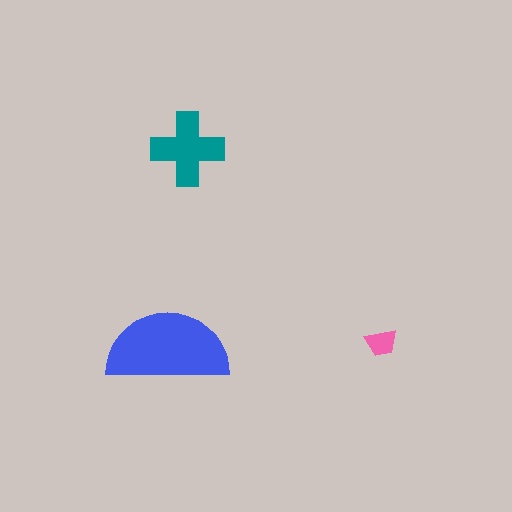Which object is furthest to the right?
The pink trapezoid is rightmost.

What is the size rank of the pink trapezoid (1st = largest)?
3rd.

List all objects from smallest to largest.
The pink trapezoid, the teal cross, the blue semicircle.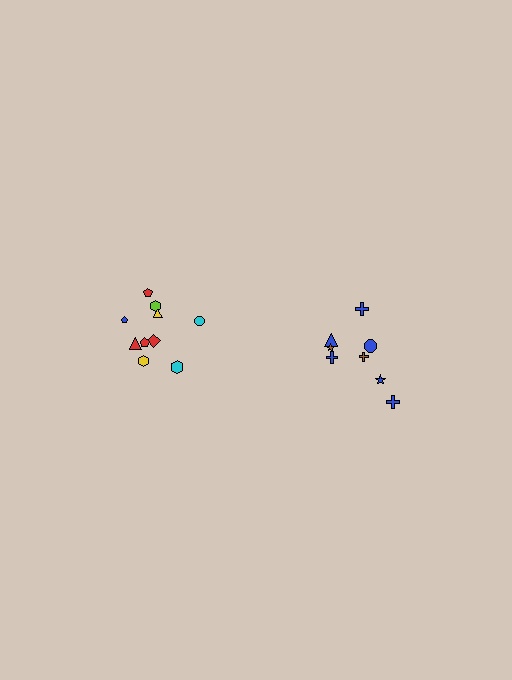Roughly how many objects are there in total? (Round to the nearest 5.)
Roughly 20 objects in total.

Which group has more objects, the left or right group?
The left group.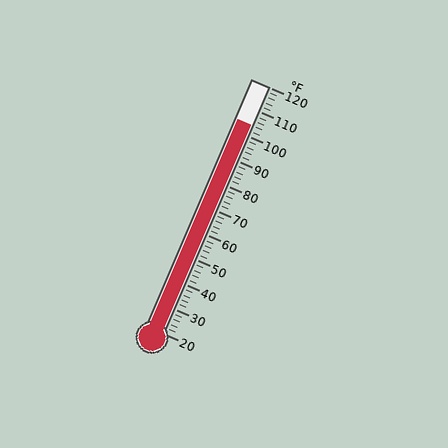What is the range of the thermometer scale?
The thermometer scale ranges from 20°F to 120°F.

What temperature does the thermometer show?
The thermometer shows approximately 104°F.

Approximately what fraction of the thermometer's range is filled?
The thermometer is filled to approximately 85% of its range.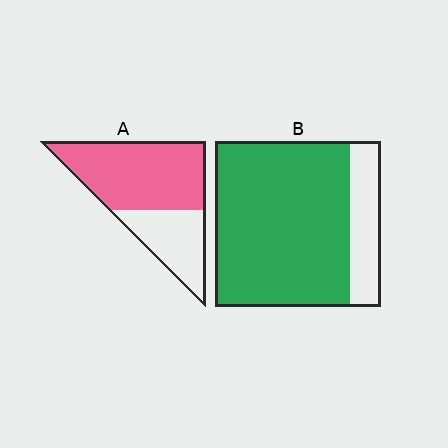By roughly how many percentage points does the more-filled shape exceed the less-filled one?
By roughly 15 percentage points (B over A).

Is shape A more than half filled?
Yes.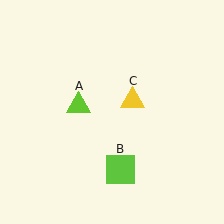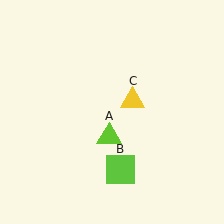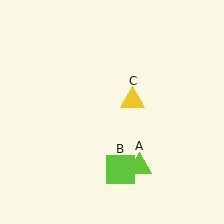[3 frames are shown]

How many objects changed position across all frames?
1 object changed position: lime triangle (object A).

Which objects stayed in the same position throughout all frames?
Lime square (object B) and yellow triangle (object C) remained stationary.